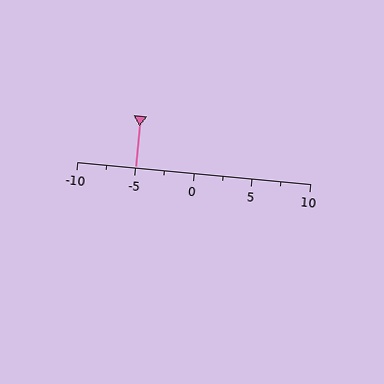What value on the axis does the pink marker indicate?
The marker indicates approximately -5.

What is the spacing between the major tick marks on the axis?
The major ticks are spaced 5 apart.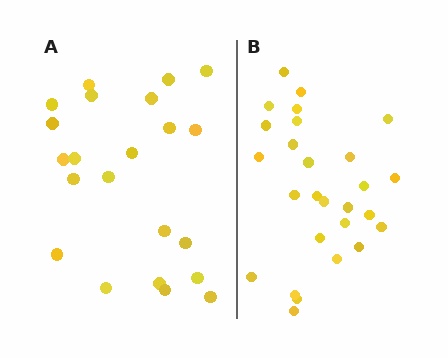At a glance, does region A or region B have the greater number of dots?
Region B (the right region) has more dots.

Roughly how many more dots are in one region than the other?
Region B has about 5 more dots than region A.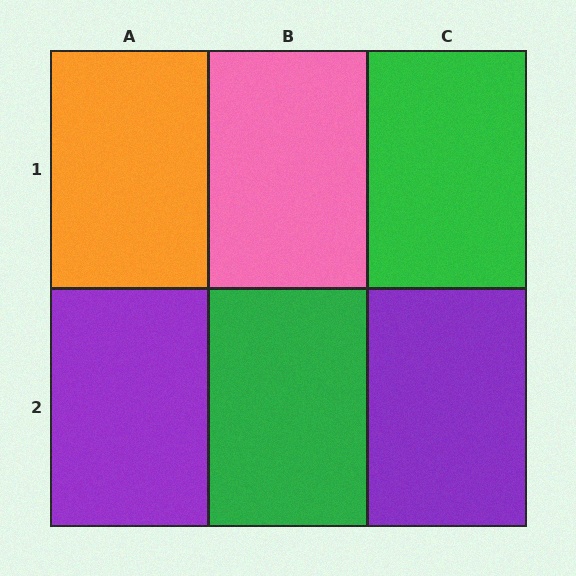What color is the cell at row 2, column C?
Purple.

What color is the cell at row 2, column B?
Green.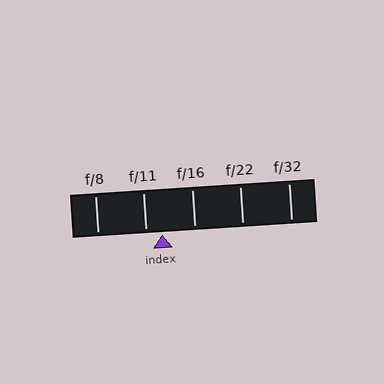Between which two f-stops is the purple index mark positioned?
The index mark is between f/11 and f/16.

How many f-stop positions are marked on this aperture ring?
There are 5 f-stop positions marked.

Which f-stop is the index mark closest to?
The index mark is closest to f/11.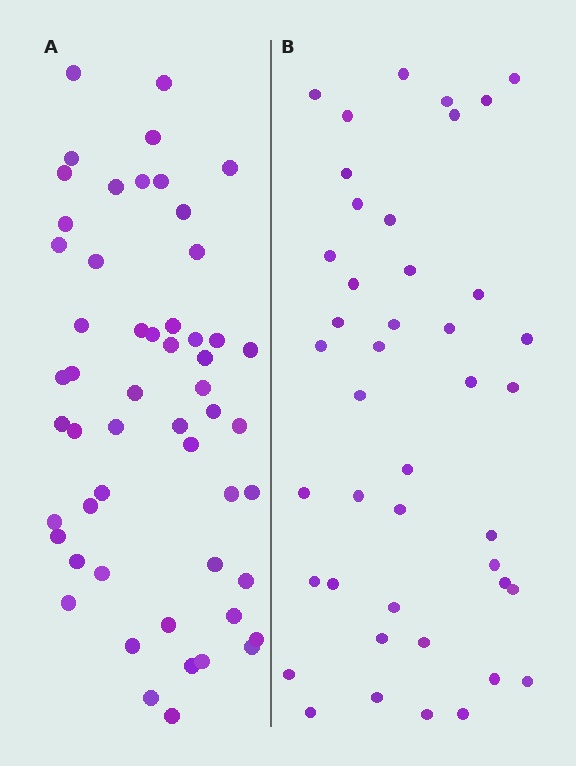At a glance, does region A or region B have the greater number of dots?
Region A (the left region) has more dots.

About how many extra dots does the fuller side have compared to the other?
Region A has roughly 12 or so more dots than region B.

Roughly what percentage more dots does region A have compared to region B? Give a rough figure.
About 25% more.